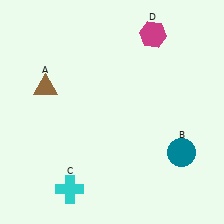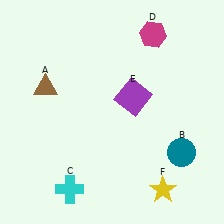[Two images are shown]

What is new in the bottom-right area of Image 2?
A yellow star (F) was added in the bottom-right area of Image 2.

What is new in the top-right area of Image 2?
A purple square (E) was added in the top-right area of Image 2.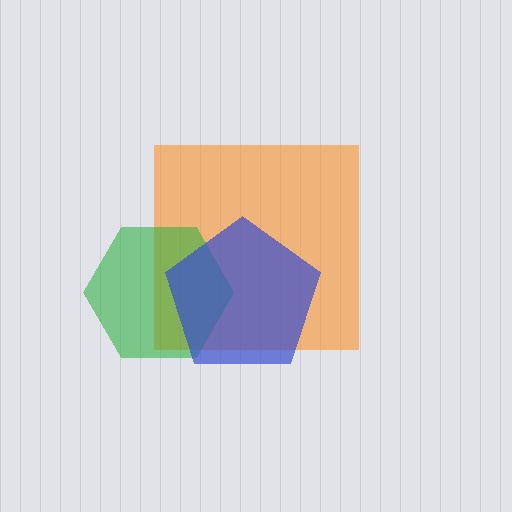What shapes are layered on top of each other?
The layered shapes are: an orange square, a green hexagon, a blue pentagon.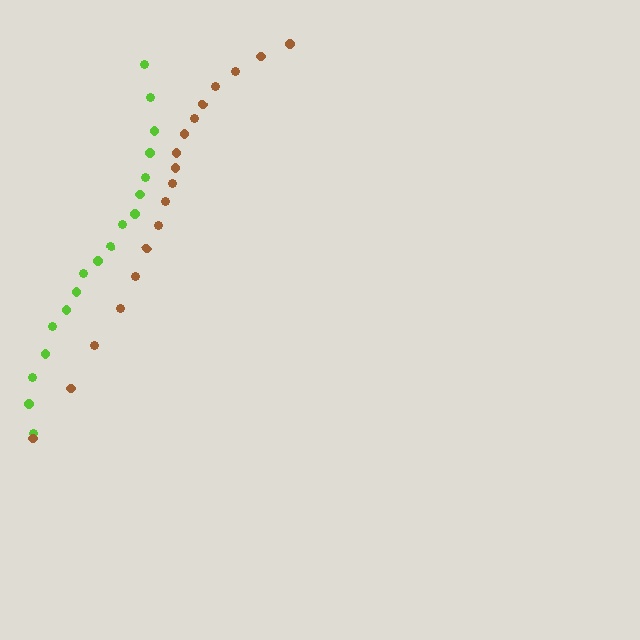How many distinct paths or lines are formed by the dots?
There are 2 distinct paths.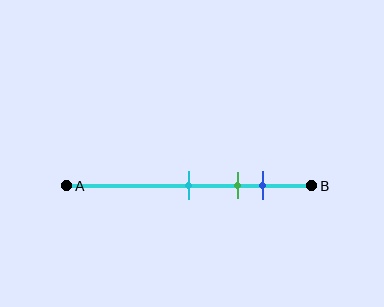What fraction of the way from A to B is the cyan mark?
The cyan mark is approximately 50% (0.5) of the way from A to B.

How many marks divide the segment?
There are 3 marks dividing the segment.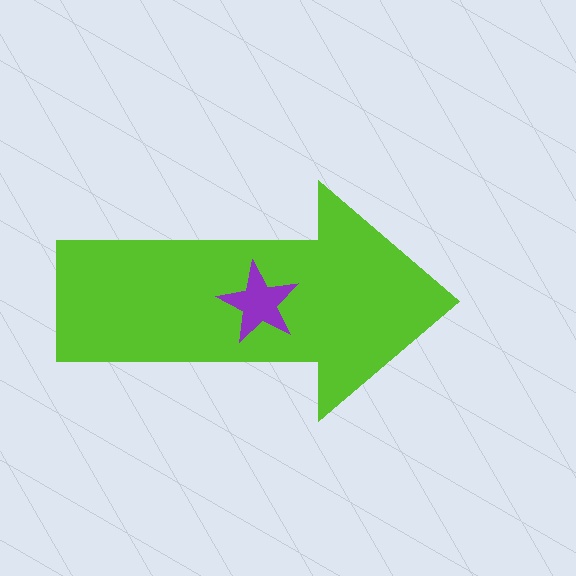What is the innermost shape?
The purple star.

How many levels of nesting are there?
2.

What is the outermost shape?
The lime arrow.